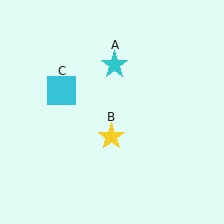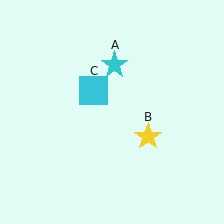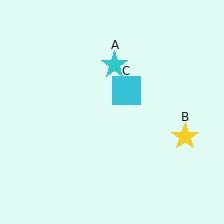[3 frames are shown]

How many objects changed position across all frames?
2 objects changed position: yellow star (object B), cyan square (object C).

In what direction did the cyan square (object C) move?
The cyan square (object C) moved right.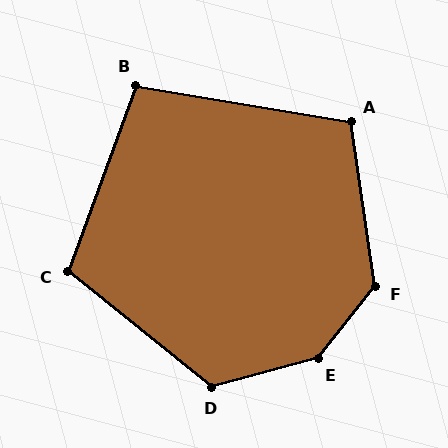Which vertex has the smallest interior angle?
B, at approximately 101 degrees.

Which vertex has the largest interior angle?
E, at approximately 144 degrees.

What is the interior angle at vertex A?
Approximately 107 degrees (obtuse).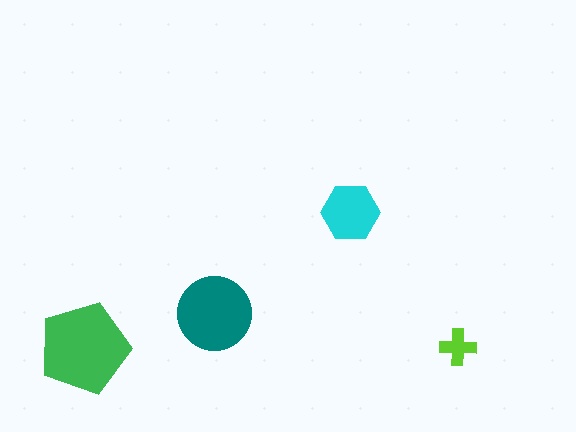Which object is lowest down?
The green pentagon is bottommost.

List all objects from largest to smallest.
The green pentagon, the teal circle, the cyan hexagon, the lime cross.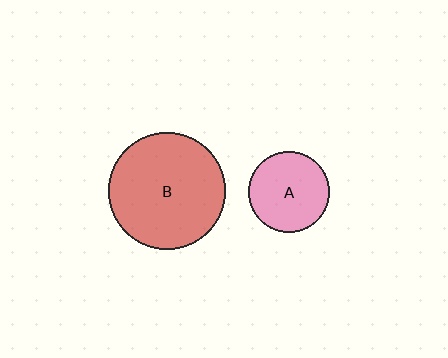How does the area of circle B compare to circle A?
Approximately 2.1 times.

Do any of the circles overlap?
No, none of the circles overlap.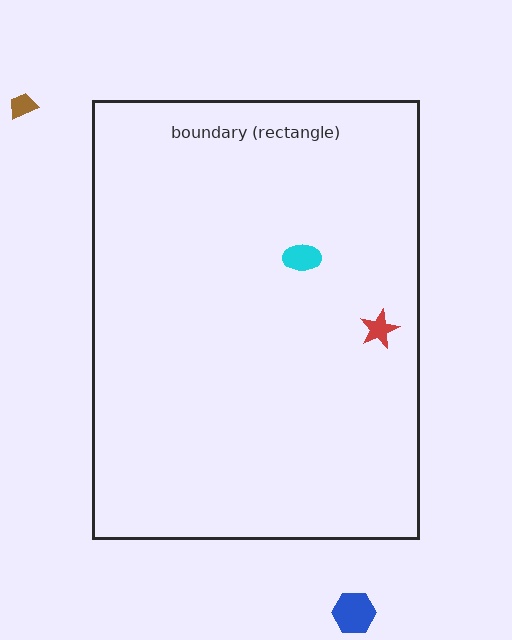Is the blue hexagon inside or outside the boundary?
Outside.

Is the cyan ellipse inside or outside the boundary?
Inside.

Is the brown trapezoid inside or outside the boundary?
Outside.